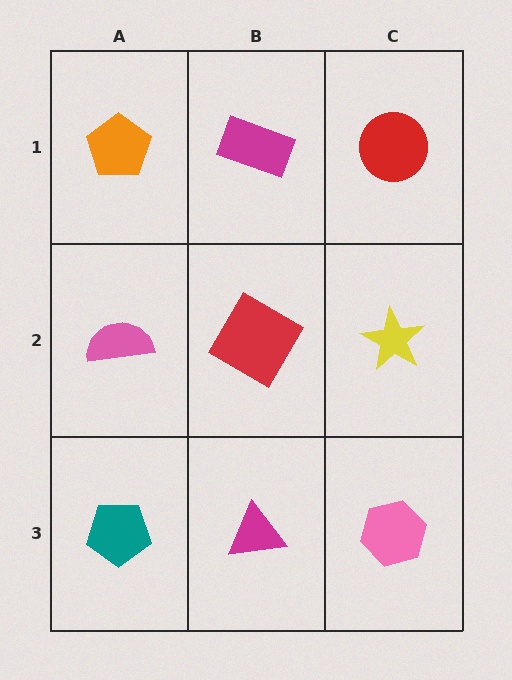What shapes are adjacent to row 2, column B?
A magenta rectangle (row 1, column B), a magenta triangle (row 3, column B), a pink semicircle (row 2, column A), a yellow star (row 2, column C).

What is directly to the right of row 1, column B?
A red circle.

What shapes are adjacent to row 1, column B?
A red diamond (row 2, column B), an orange pentagon (row 1, column A), a red circle (row 1, column C).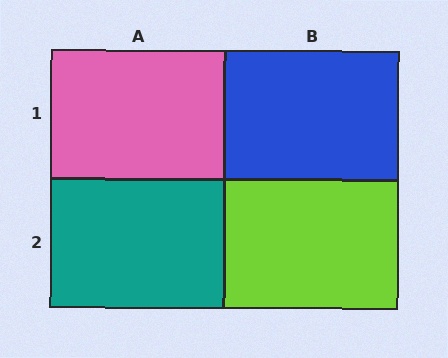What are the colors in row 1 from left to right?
Pink, blue.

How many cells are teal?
1 cell is teal.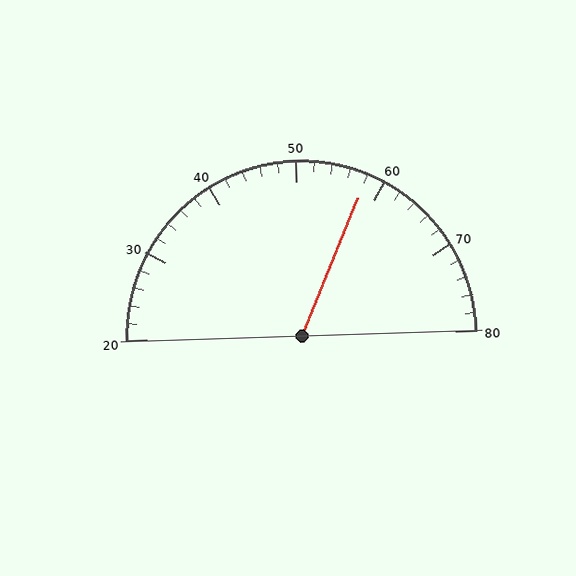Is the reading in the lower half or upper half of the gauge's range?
The reading is in the upper half of the range (20 to 80).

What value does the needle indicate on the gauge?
The needle indicates approximately 58.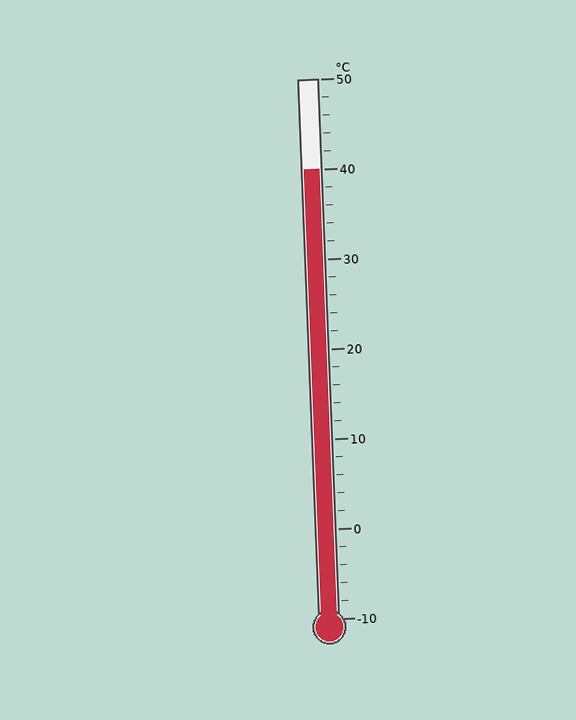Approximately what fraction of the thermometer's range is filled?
The thermometer is filled to approximately 85% of its range.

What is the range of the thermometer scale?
The thermometer scale ranges from -10°C to 50°C.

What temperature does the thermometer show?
The thermometer shows approximately 40°C.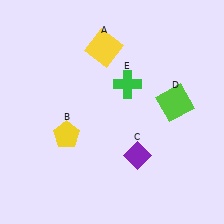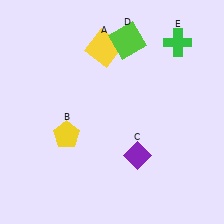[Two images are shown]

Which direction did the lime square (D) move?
The lime square (D) moved up.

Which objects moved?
The objects that moved are: the lime square (D), the green cross (E).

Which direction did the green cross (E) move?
The green cross (E) moved right.